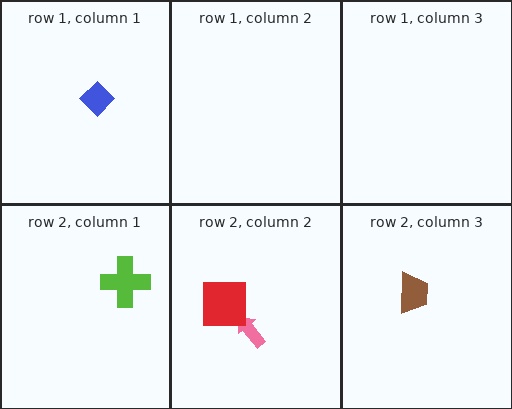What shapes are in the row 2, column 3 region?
The brown trapezoid.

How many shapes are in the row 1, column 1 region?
1.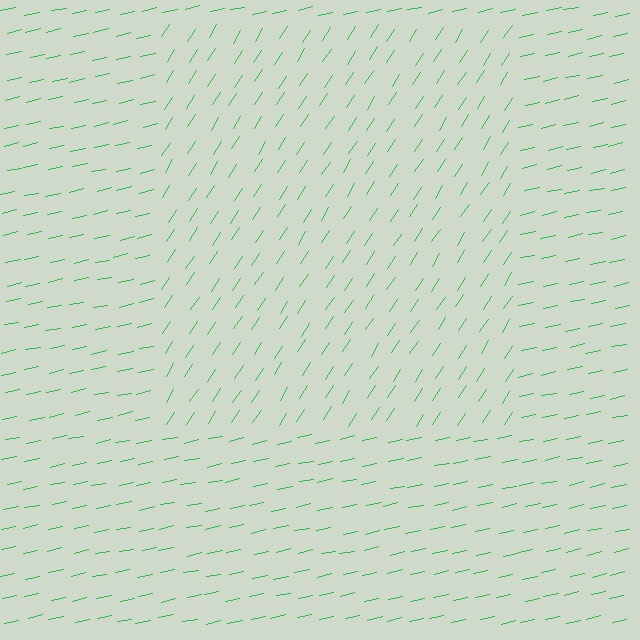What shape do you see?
I see a rectangle.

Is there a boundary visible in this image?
Yes, there is a texture boundary formed by a change in line orientation.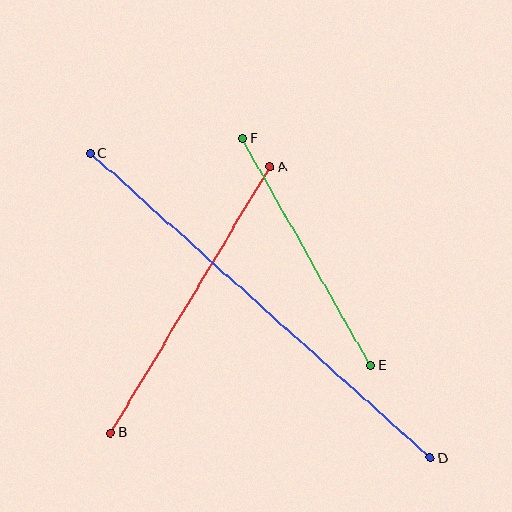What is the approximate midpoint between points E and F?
The midpoint is at approximately (307, 252) pixels.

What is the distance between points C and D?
The distance is approximately 456 pixels.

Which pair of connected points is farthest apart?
Points C and D are farthest apart.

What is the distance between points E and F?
The distance is approximately 260 pixels.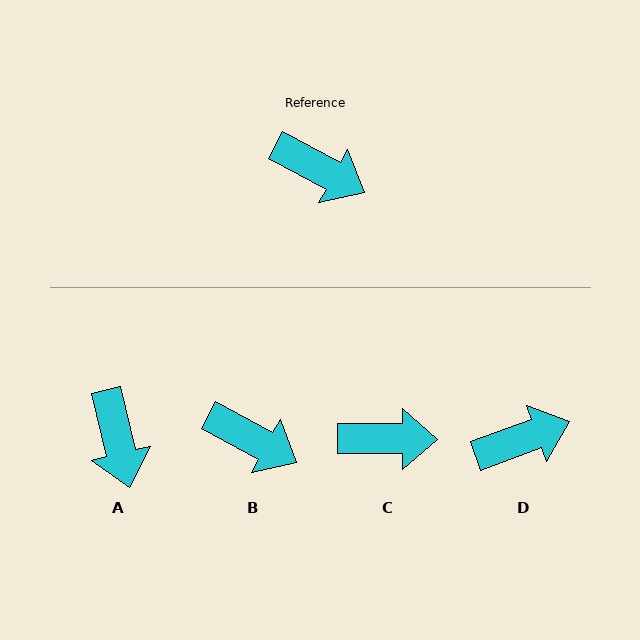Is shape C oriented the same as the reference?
No, it is off by about 28 degrees.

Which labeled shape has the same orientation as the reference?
B.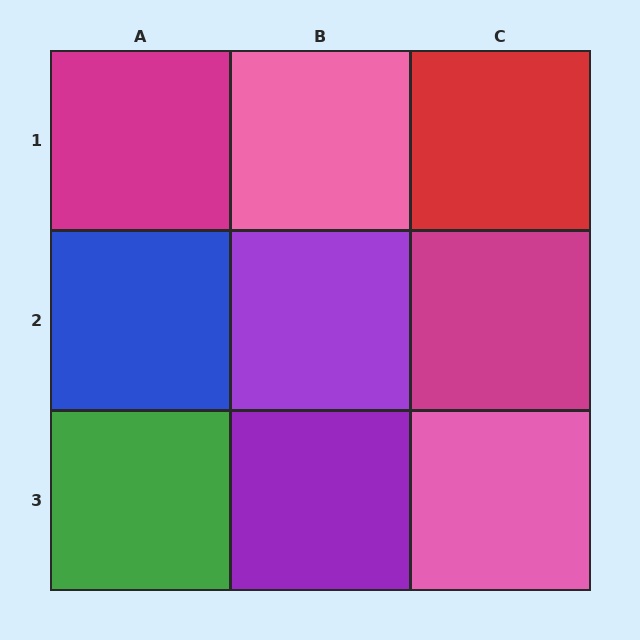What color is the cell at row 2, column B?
Purple.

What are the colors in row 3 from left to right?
Green, purple, pink.